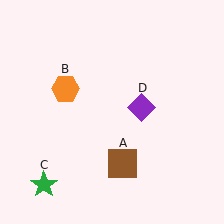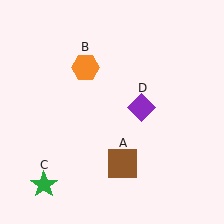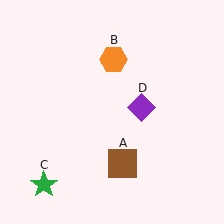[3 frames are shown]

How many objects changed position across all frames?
1 object changed position: orange hexagon (object B).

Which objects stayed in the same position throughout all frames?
Brown square (object A) and green star (object C) and purple diamond (object D) remained stationary.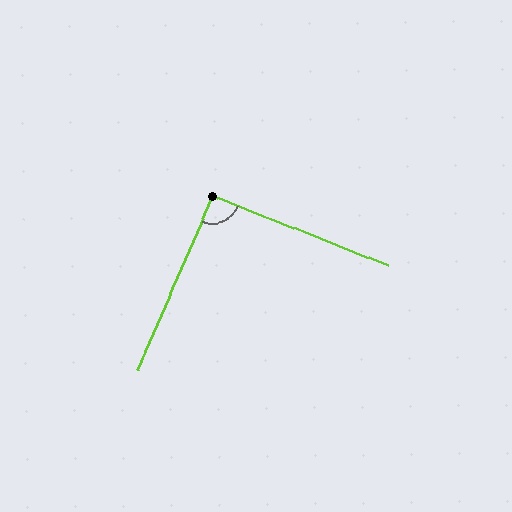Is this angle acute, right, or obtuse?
It is approximately a right angle.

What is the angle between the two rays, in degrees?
Approximately 92 degrees.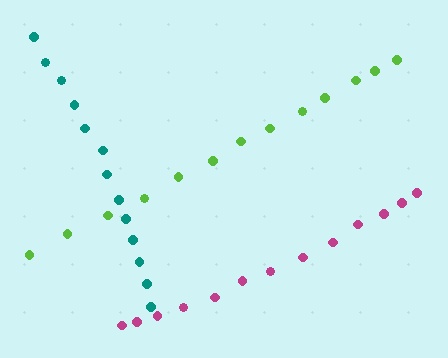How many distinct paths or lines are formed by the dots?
There are 3 distinct paths.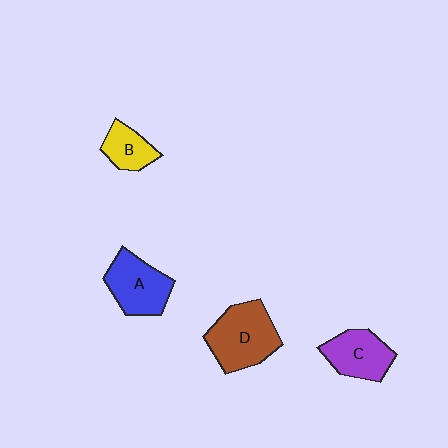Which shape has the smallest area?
Shape B (yellow).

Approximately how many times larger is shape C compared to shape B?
Approximately 1.4 times.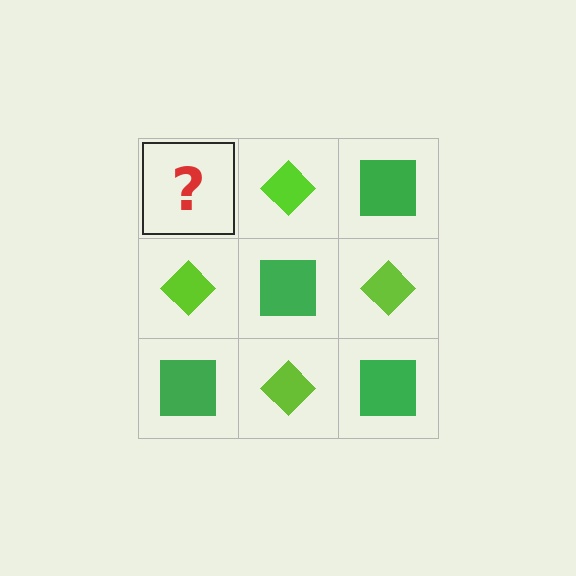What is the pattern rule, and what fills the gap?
The rule is that it alternates green square and lime diamond in a checkerboard pattern. The gap should be filled with a green square.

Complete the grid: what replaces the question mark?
The question mark should be replaced with a green square.